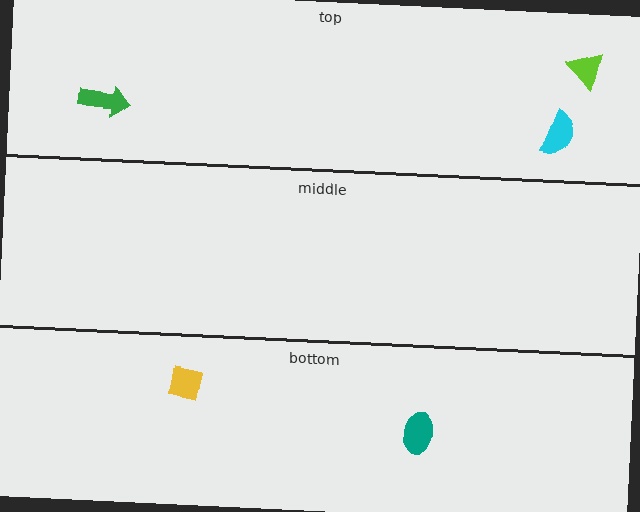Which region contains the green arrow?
The top region.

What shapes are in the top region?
The lime triangle, the cyan semicircle, the green arrow.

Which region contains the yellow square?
The bottom region.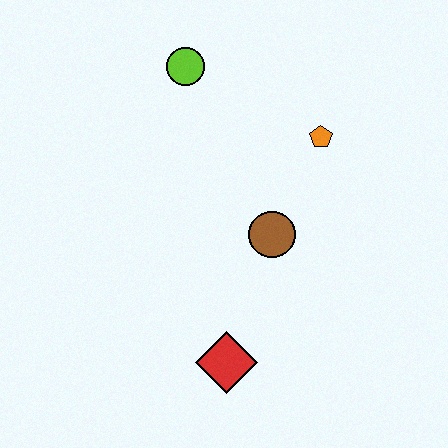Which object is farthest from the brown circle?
The lime circle is farthest from the brown circle.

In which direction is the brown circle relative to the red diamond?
The brown circle is above the red diamond.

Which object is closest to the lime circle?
The orange pentagon is closest to the lime circle.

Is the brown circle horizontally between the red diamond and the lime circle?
No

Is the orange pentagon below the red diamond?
No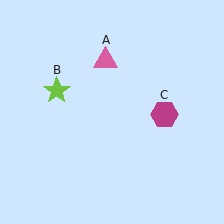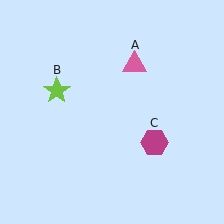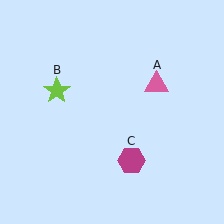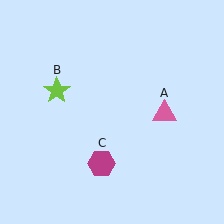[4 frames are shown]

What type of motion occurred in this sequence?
The pink triangle (object A), magenta hexagon (object C) rotated clockwise around the center of the scene.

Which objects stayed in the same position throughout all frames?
Lime star (object B) remained stationary.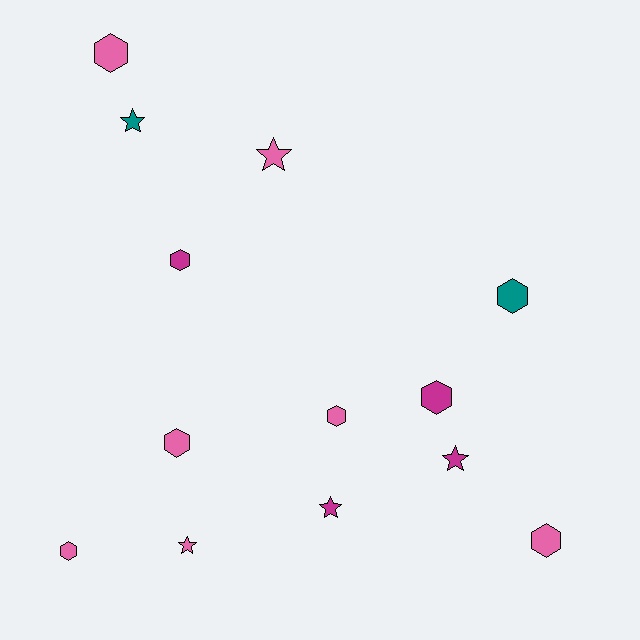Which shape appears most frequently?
Hexagon, with 8 objects.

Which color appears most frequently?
Pink, with 7 objects.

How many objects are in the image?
There are 13 objects.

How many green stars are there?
There are no green stars.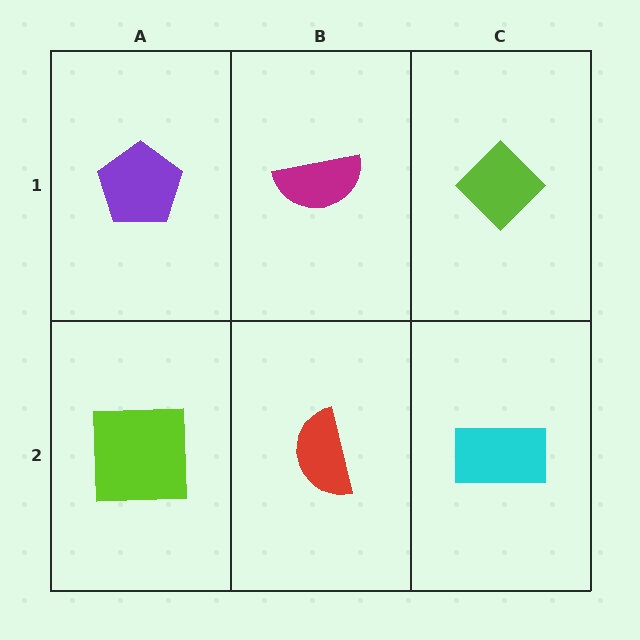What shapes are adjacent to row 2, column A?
A purple pentagon (row 1, column A), a red semicircle (row 2, column B).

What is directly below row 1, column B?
A red semicircle.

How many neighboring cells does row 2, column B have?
3.